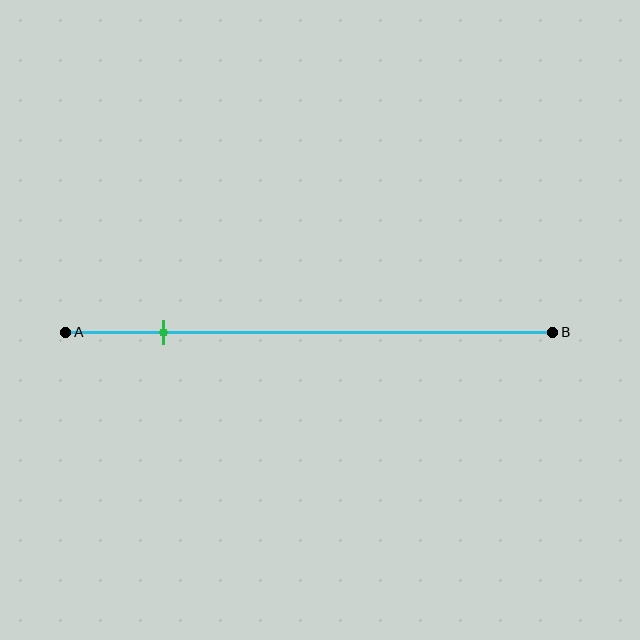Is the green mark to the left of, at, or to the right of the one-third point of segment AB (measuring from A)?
The green mark is to the left of the one-third point of segment AB.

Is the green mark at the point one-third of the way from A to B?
No, the mark is at about 20% from A, not at the 33% one-third point.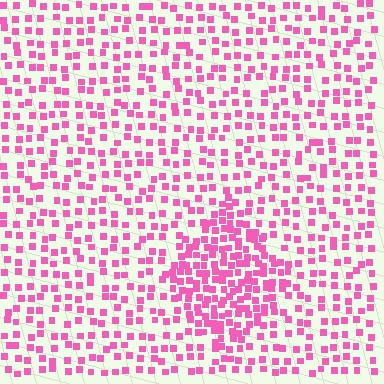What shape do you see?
I see a diamond.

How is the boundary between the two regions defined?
The boundary is defined by a change in element density (approximately 2.1x ratio). All elements are the same color, size, and shape.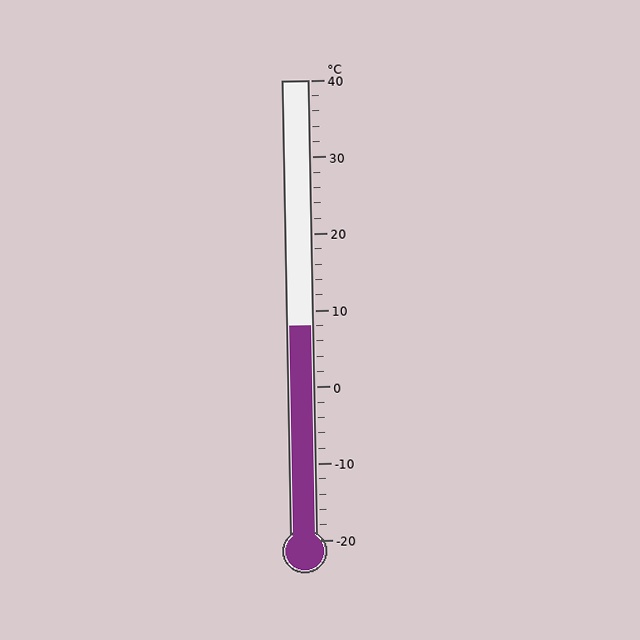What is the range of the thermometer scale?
The thermometer scale ranges from -20°C to 40°C.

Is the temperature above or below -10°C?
The temperature is above -10°C.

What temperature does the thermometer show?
The thermometer shows approximately 8°C.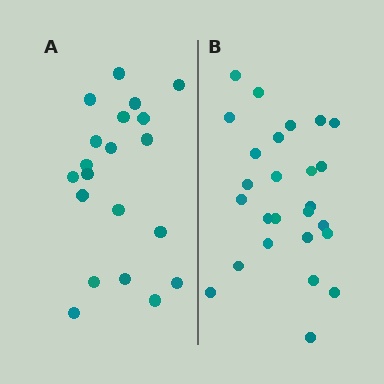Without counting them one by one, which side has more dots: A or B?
Region B (the right region) has more dots.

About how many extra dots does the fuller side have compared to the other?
Region B has about 6 more dots than region A.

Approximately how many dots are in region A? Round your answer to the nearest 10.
About 20 dots.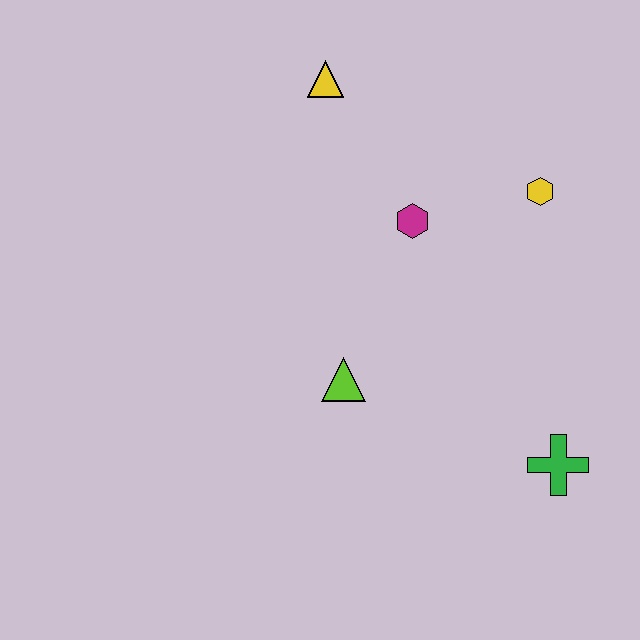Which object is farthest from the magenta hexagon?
The green cross is farthest from the magenta hexagon.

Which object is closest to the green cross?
The lime triangle is closest to the green cross.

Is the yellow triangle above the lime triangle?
Yes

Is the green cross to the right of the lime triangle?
Yes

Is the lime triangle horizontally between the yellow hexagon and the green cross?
No